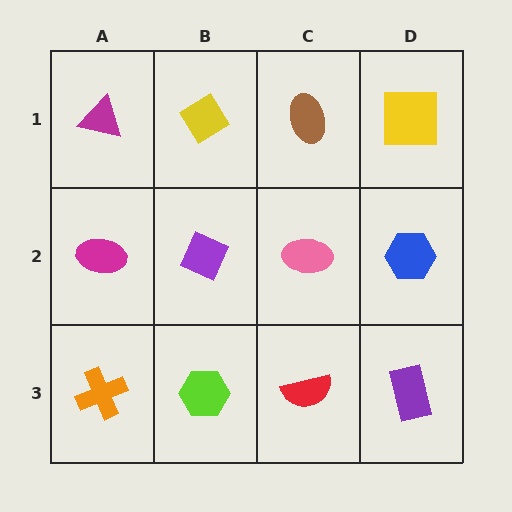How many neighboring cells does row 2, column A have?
3.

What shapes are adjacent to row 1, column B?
A purple diamond (row 2, column B), a magenta triangle (row 1, column A), a brown ellipse (row 1, column C).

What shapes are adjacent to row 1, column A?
A magenta ellipse (row 2, column A), a yellow diamond (row 1, column B).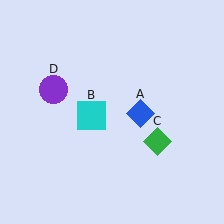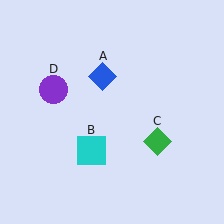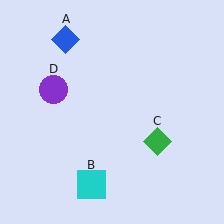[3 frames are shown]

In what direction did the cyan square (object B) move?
The cyan square (object B) moved down.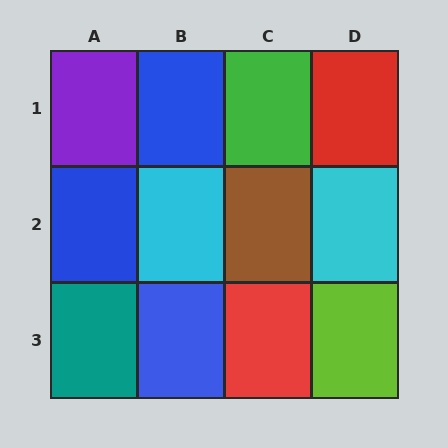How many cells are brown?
1 cell is brown.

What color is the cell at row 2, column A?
Blue.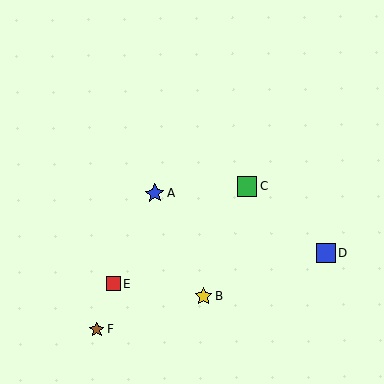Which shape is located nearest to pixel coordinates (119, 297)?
The red square (labeled E) at (114, 283) is nearest to that location.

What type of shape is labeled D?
Shape D is a blue square.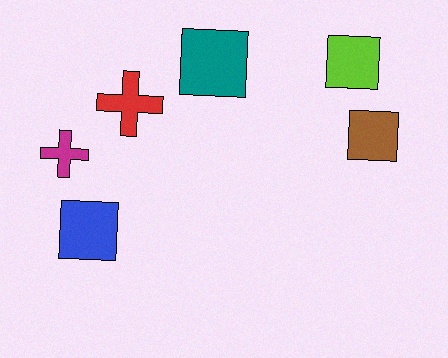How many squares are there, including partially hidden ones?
There are 4 squares.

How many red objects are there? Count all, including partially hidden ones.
There is 1 red object.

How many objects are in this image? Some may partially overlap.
There are 6 objects.